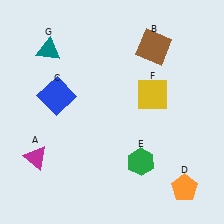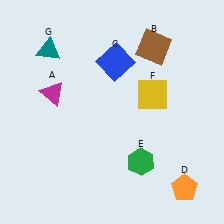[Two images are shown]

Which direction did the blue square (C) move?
The blue square (C) moved right.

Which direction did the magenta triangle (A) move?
The magenta triangle (A) moved up.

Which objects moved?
The objects that moved are: the magenta triangle (A), the blue square (C).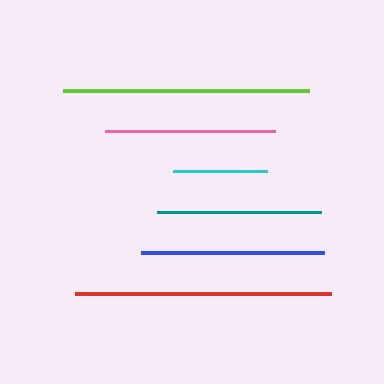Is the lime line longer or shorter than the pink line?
The lime line is longer than the pink line.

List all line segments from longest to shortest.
From longest to shortest: red, lime, blue, pink, teal, cyan.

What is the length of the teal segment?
The teal segment is approximately 164 pixels long.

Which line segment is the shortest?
The cyan line is the shortest at approximately 94 pixels.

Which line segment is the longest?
The red line is the longest at approximately 256 pixels.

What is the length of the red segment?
The red segment is approximately 256 pixels long.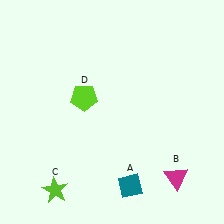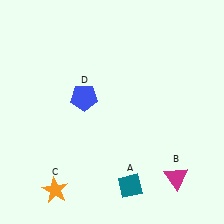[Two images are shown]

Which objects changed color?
C changed from lime to orange. D changed from lime to blue.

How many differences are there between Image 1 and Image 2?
There are 2 differences between the two images.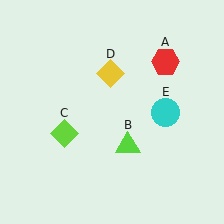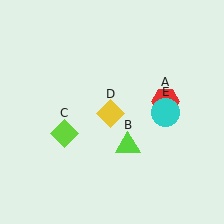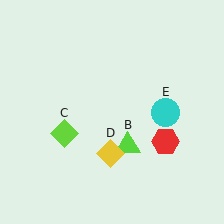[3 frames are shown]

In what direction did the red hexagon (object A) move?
The red hexagon (object A) moved down.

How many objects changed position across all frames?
2 objects changed position: red hexagon (object A), yellow diamond (object D).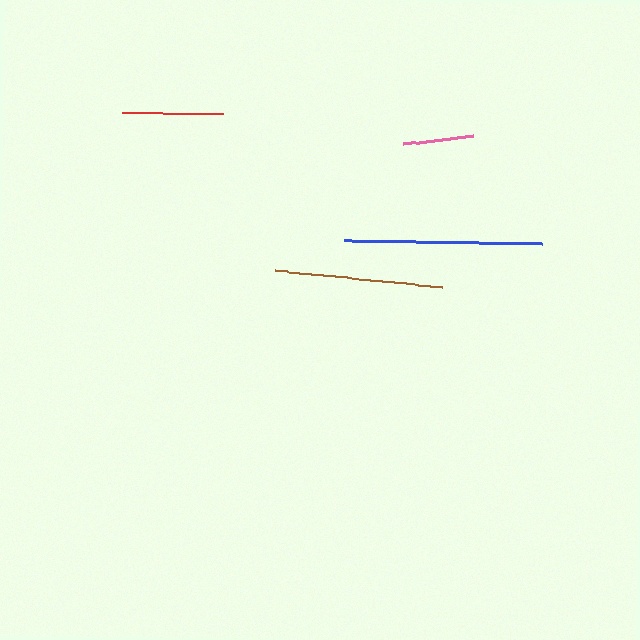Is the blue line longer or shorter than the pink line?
The blue line is longer than the pink line.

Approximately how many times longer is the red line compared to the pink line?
The red line is approximately 1.4 times the length of the pink line.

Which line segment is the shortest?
The pink line is the shortest at approximately 71 pixels.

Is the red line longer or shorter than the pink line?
The red line is longer than the pink line.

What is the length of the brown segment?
The brown segment is approximately 168 pixels long.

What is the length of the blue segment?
The blue segment is approximately 197 pixels long.